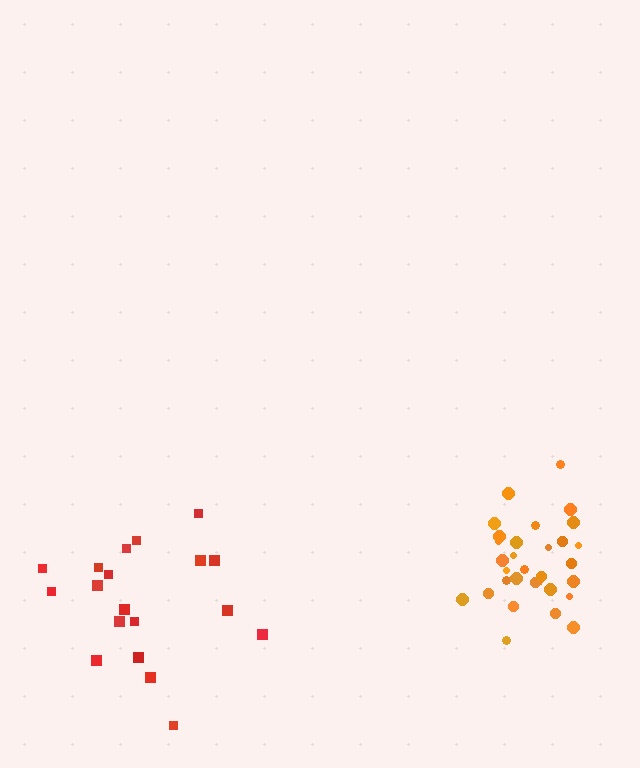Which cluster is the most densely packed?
Orange.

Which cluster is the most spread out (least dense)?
Red.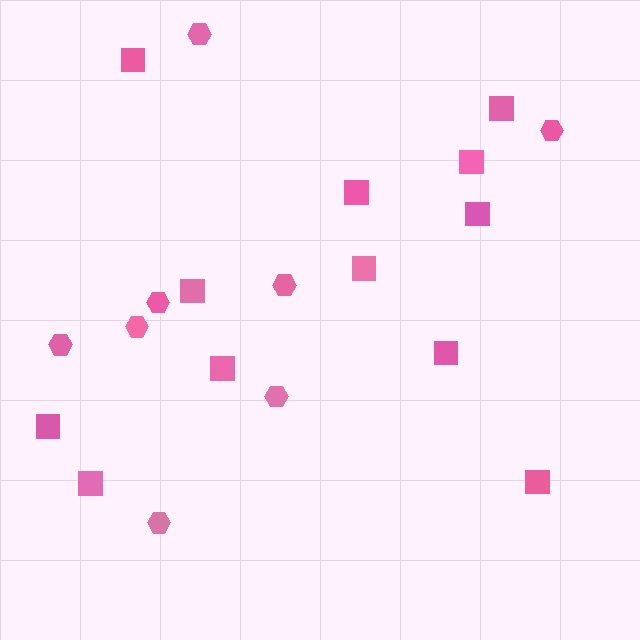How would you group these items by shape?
There are 2 groups: one group of squares (12) and one group of hexagons (8).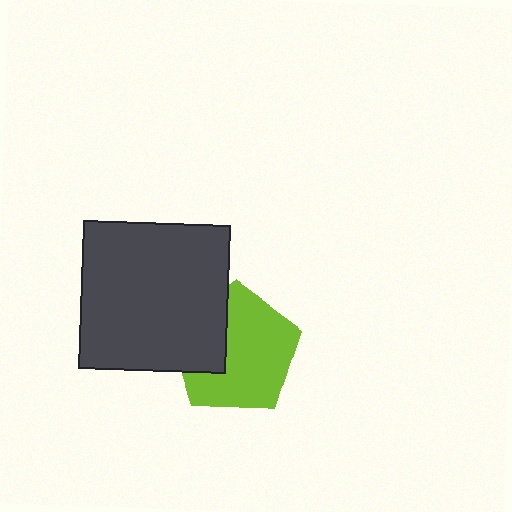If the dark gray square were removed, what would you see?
You would see the complete lime pentagon.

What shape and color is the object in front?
The object in front is a dark gray square.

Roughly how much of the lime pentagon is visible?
Most of it is visible (roughly 69%).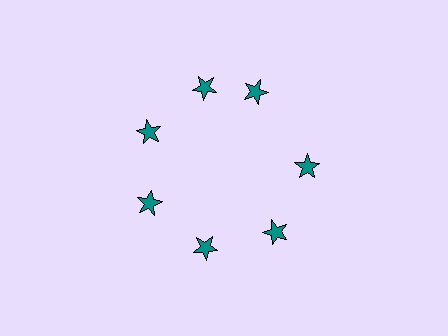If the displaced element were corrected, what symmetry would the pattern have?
It would have 7-fold rotational symmetry — the pattern would map onto itself every 51 degrees.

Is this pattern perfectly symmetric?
No. The 7 teal stars are arranged in a ring, but one element near the 1 o'clock position is rotated out of alignment along the ring, breaking the 7-fold rotational symmetry.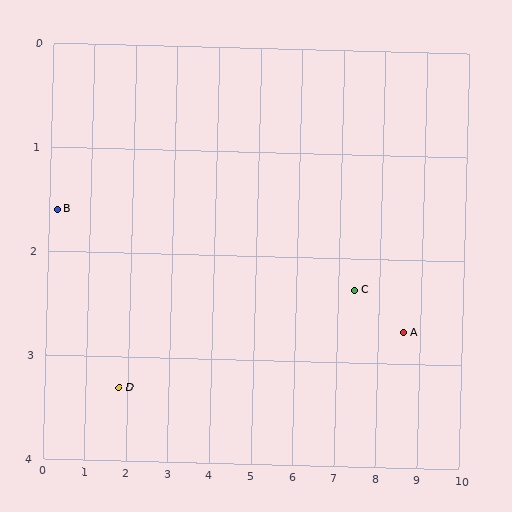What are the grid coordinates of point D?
Point D is at approximately (1.8, 3.3).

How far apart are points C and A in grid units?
Points C and A are about 1.3 grid units apart.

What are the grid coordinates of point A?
Point A is at approximately (8.6, 2.7).